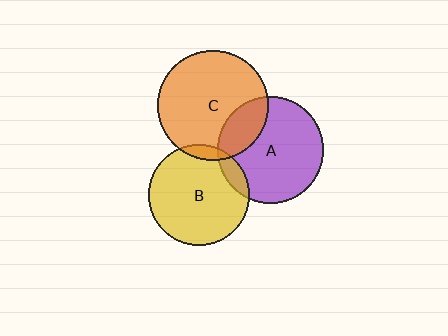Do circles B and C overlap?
Yes.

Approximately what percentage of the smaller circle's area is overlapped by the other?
Approximately 5%.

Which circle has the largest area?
Circle C (orange).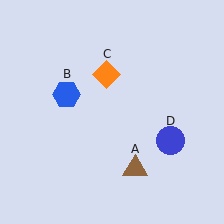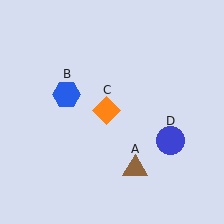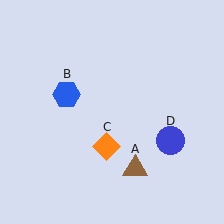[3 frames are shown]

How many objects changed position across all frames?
1 object changed position: orange diamond (object C).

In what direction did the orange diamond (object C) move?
The orange diamond (object C) moved down.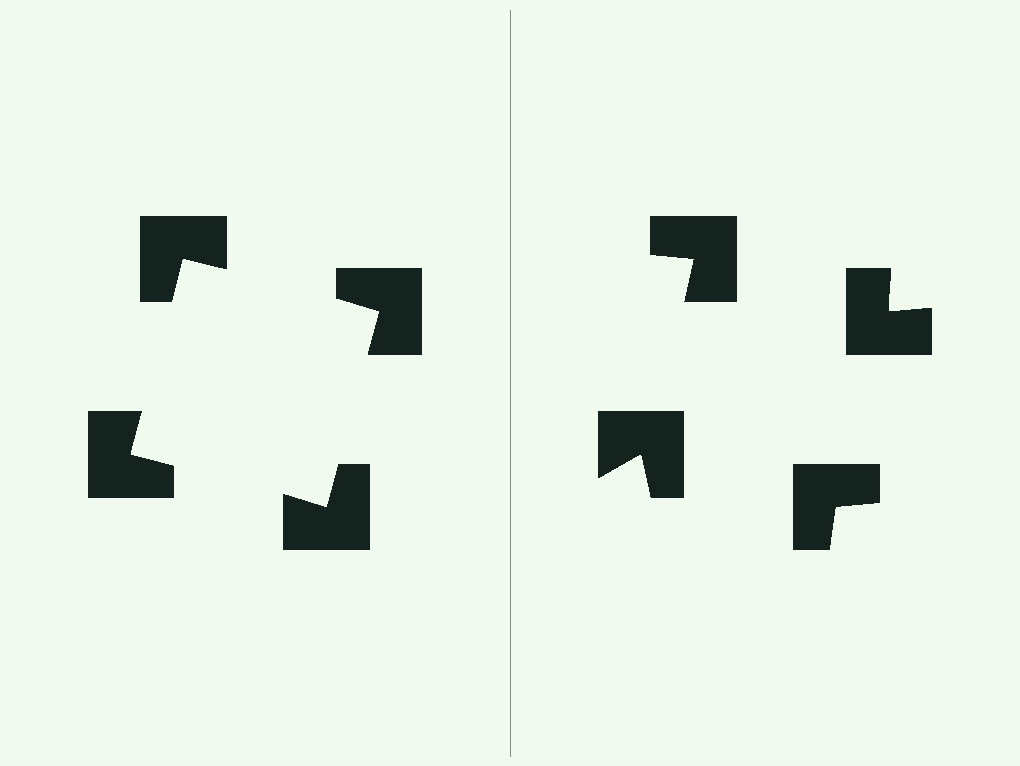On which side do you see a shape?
An illusory square appears on the left side. On the right side the wedge cuts are rotated, so no coherent shape forms.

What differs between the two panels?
The notched squares are positioned identically on both sides; only the wedge orientations differ. On the left they align to a square; on the right they are misaligned.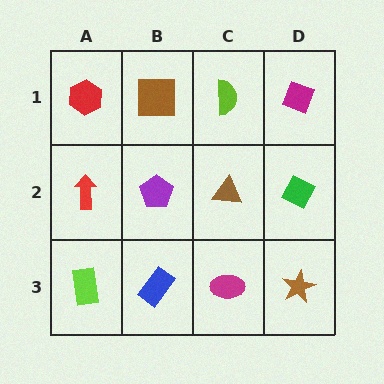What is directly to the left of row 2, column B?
A red arrow.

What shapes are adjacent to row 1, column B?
A purple pentagon (row 2, column B), a red hexagon (row 1, column A), a lime semicircle (row 1, column C).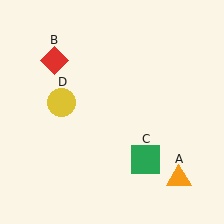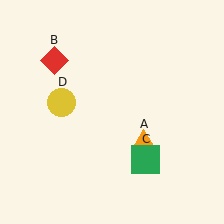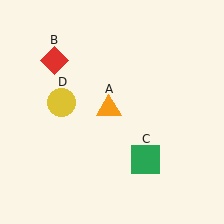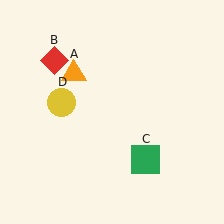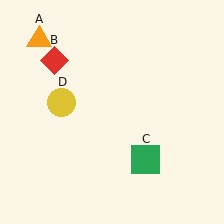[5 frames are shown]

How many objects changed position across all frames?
1 object changed position: orange triangle (object A).